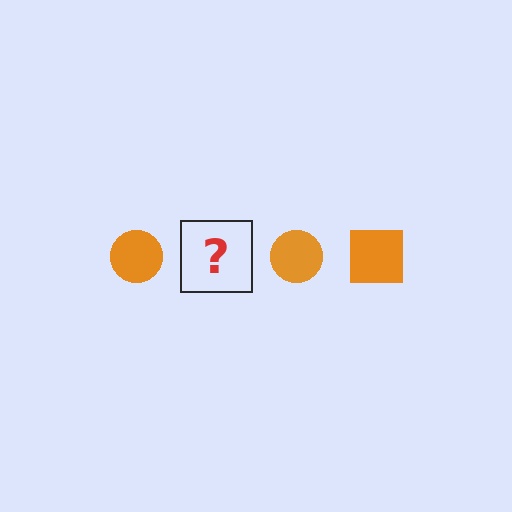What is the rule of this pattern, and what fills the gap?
The rule is that the pattern cycles through circle, square shapes in orange. The gap should be filled with an orange square.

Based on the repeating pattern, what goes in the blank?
The blank should be an orange square.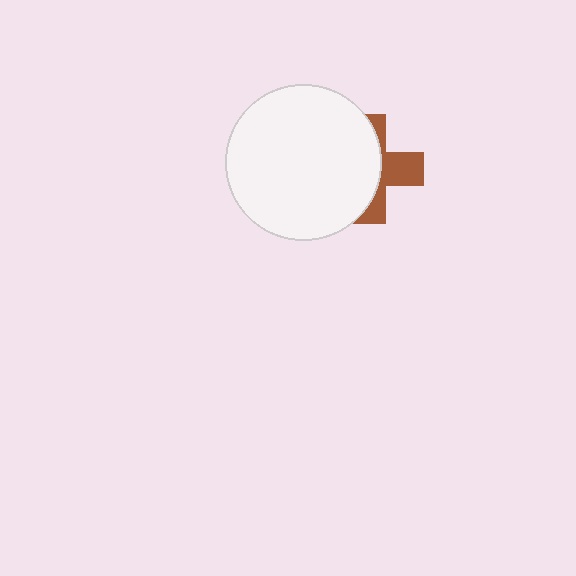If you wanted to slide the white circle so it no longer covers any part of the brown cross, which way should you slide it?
Slide it left — that is the most direct way to separate the two shapes.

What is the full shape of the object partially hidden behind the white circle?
The partially hidden object is a brown cross.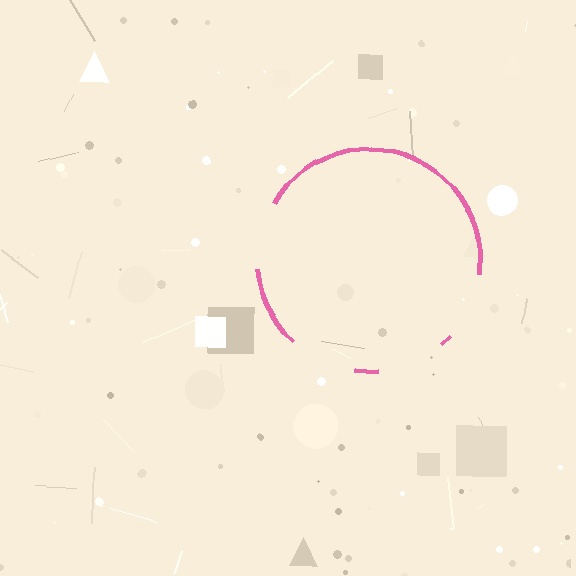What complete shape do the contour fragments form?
The contour fragments form a circle.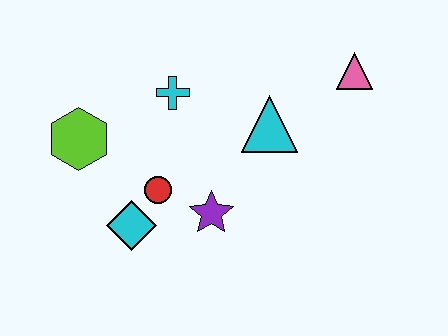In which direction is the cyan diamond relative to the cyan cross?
The cyan diamond is below the cyan cross.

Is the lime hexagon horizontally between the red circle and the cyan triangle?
No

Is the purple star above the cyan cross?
No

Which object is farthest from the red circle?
The pink triangle is farthest from the red circle.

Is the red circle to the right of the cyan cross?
No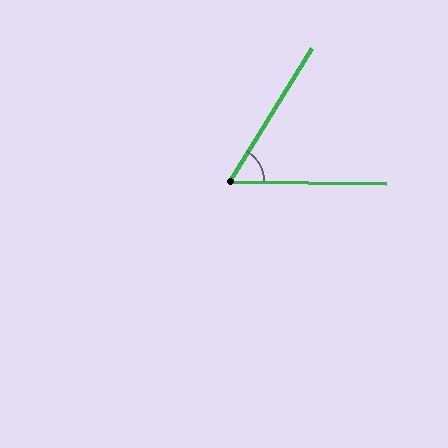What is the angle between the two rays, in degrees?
Approximately 59 degrees.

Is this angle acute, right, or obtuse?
It is acute.